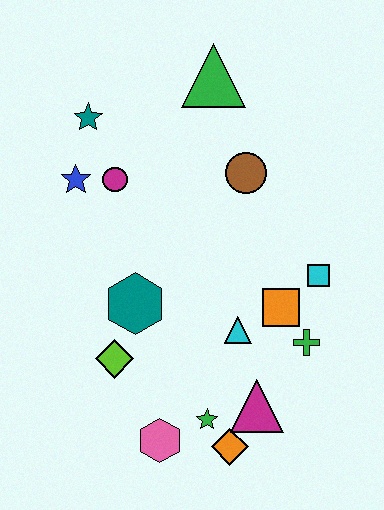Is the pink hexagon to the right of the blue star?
Yes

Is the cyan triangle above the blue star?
No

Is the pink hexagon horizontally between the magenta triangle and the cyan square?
No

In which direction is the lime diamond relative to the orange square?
The lime diamond is to the left of the orange square.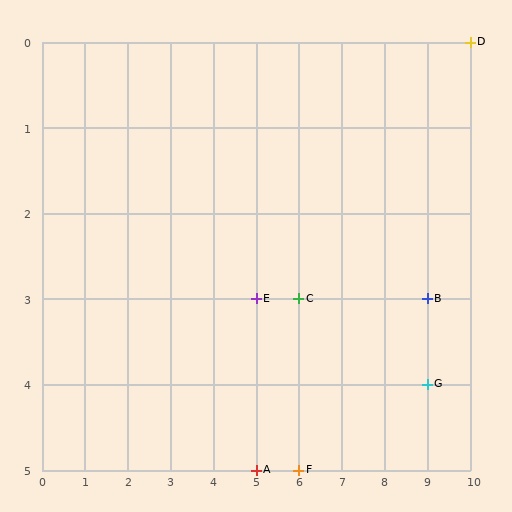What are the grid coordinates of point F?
Point F is at grid coordinates (6, 5).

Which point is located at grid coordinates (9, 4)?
Point G is at (9, 4).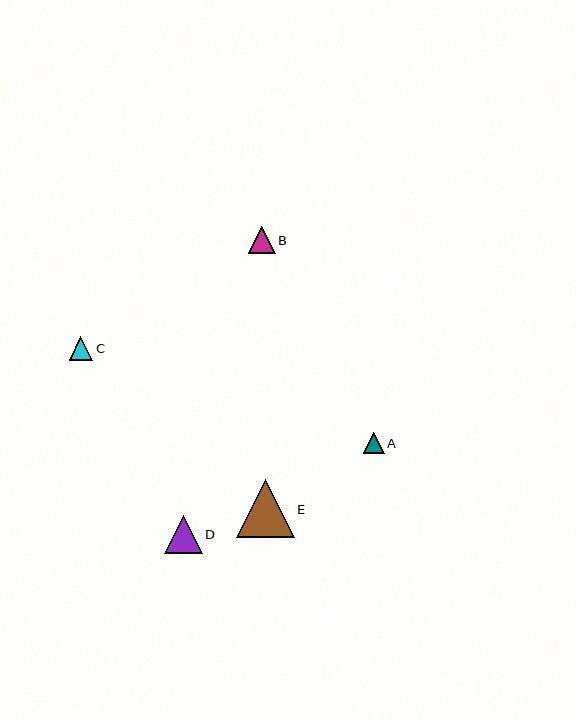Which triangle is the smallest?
Triangle A is the smallest with a size of approximately 21 pixels.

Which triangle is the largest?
Triangle E is the largest with a size of approximately 58 pixels.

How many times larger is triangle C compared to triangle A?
Triangle C is approximately 1.1 times the size of triangle A.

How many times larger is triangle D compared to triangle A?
Triangle D is approximately 1.8 times the size of triangle A.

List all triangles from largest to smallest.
From largest to smallest: E, D, B, C, A.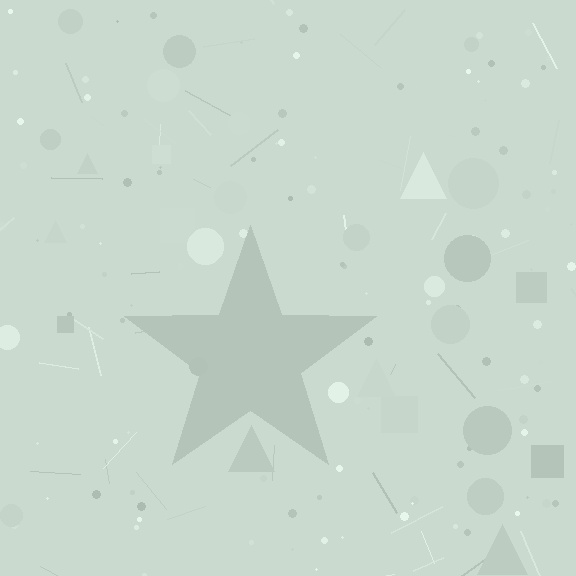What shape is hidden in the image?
A star is hidden in the image.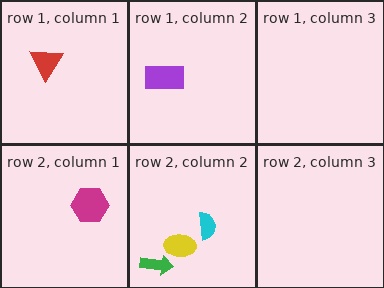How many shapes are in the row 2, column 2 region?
3.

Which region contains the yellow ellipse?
The row 2, column 2 region.